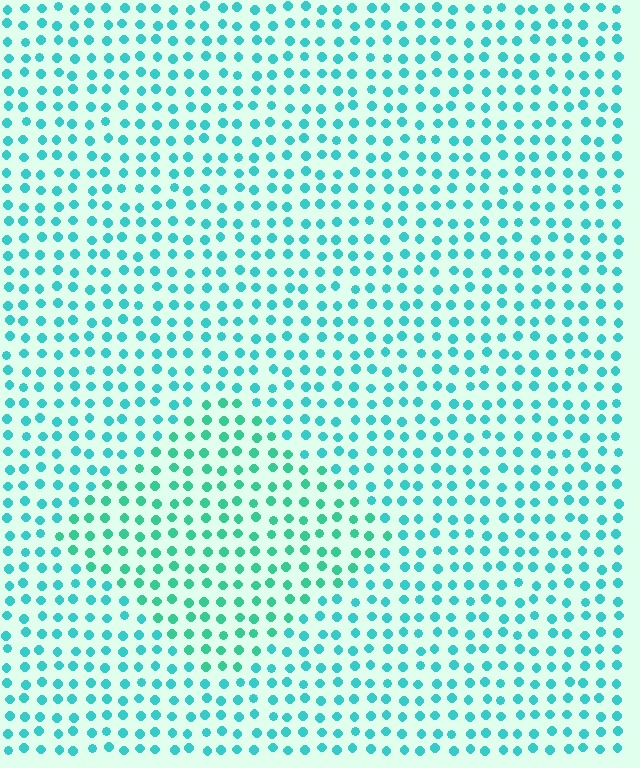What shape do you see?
I see a diamond.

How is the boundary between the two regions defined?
The boundary is defined purely by a slight shift in hue (about 21 degrees). Spacing, size, and orientation are identical on both sides.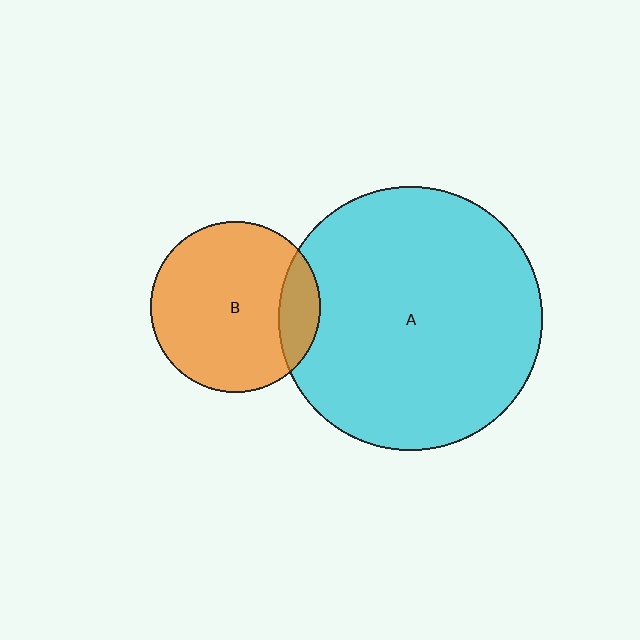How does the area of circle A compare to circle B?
Approximately 2.4 times.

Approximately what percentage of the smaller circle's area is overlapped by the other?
Approximately 15%.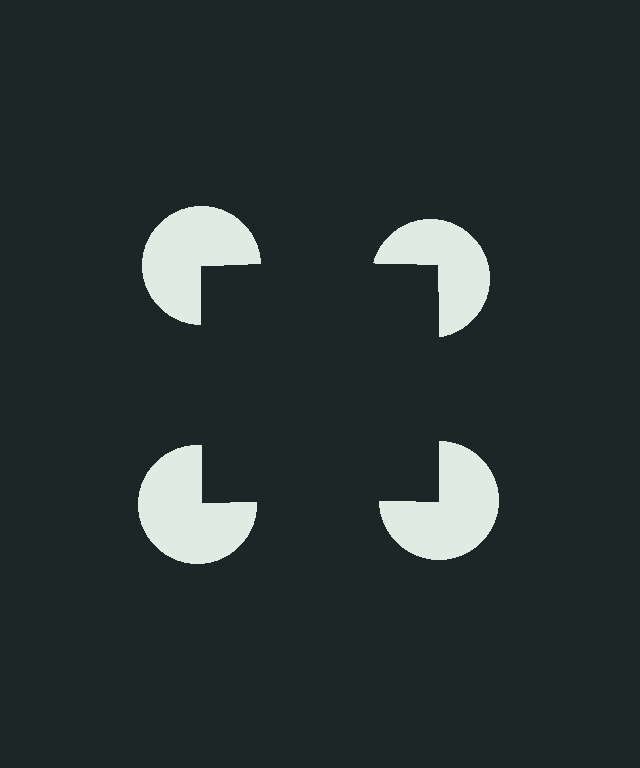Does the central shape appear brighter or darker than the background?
It typically appears slightly darker than the background, even though no actual brightness change is drawn.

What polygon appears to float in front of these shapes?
An illusory square — its edges are inferred from the aligned wedge cuts in the pac-man discs, not physically drawn.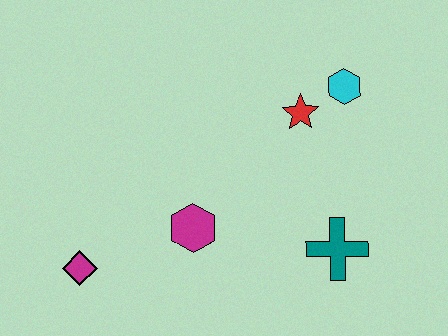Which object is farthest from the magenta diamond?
The cyan hexagon is farthest from the magenta diamond.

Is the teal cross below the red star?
Yes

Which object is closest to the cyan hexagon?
The red star is closest to the cyan hexagon.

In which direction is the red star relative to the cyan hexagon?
The red star is to the left of the cyan hexagon.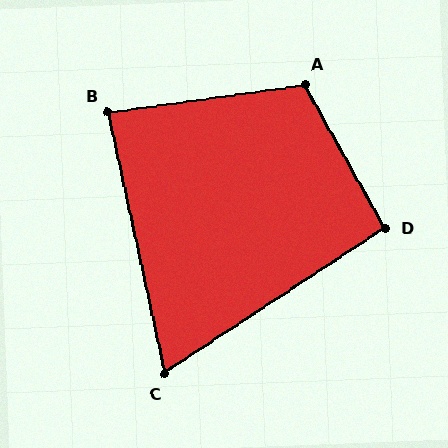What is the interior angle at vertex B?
Approximately 86 degrees (approximately right).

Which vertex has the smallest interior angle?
C, at approximately 69 degrees.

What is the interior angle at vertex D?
Approximately 94 degrees (approximately right).